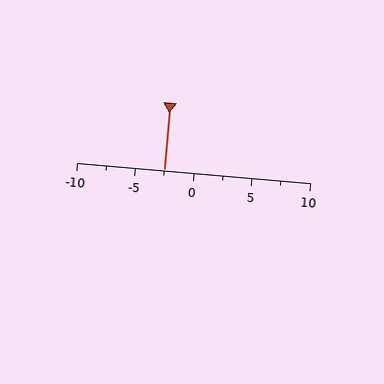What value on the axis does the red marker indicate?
The marker indicates approximately -2.5.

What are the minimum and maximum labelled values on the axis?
The axis runs from -10 to 10.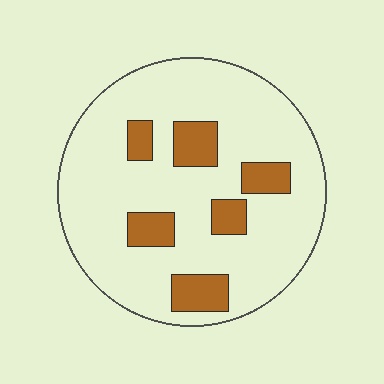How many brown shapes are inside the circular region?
6.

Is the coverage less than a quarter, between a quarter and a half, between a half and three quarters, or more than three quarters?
Less than a quarter.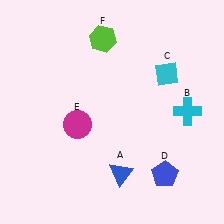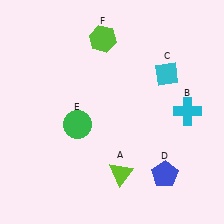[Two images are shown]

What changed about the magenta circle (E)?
In Image 1, E is magenta. In Image 2, it changed to green.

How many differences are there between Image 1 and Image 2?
There are 2 differences between the two images.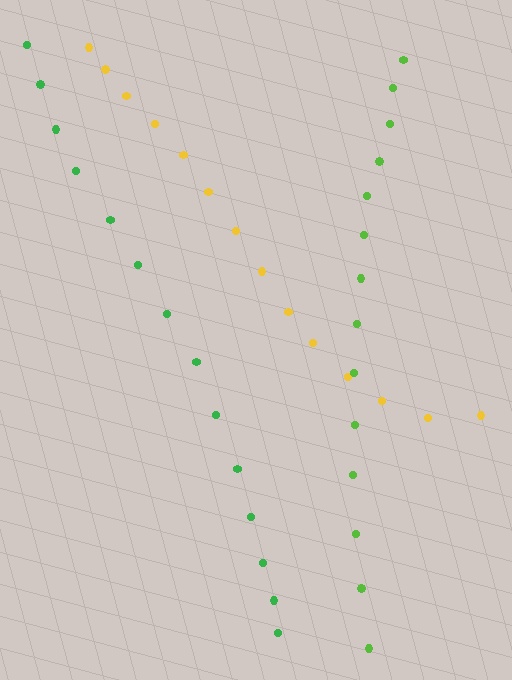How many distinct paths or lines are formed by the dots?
There are 3 distinct paths.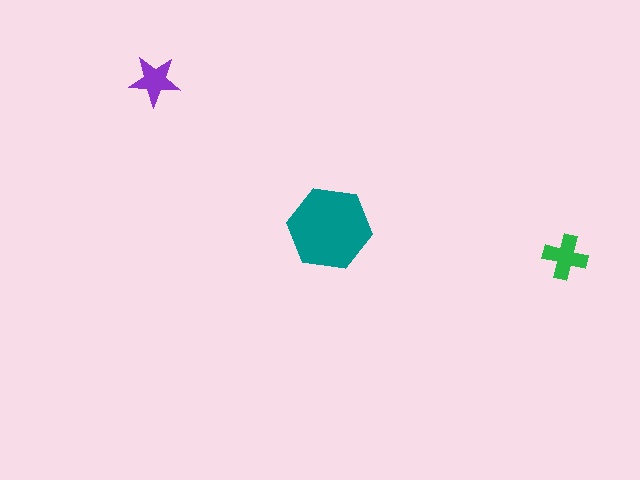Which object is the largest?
The teal hexagon.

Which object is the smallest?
The purple star.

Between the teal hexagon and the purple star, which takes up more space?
The teal hexagon.